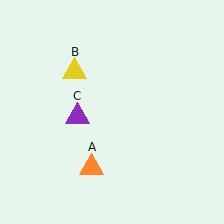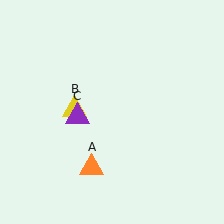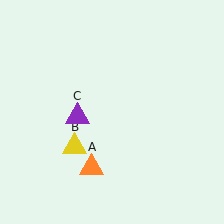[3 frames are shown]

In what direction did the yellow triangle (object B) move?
The yellow triangle (object B) moved down.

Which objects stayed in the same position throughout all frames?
Orange triangle (object A) and purple triangle (object C) remained stationary.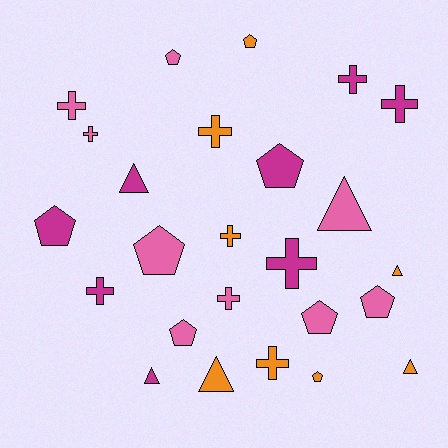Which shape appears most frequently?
Cross, with 10 objects.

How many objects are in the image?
There are 25 objects.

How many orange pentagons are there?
There are 2 orange pentagons.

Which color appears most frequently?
Pink, with 9 objects.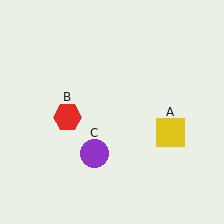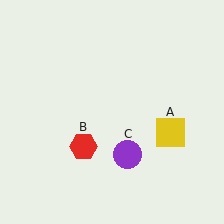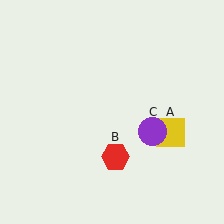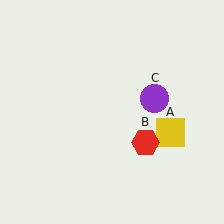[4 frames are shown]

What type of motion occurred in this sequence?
The red hexagon (object B), purple circle (object C) rotated counterclockwise around the center of the scene.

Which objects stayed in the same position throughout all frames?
Yellow square (object A) remained stationary.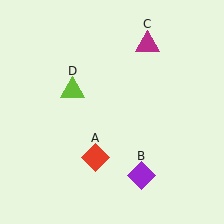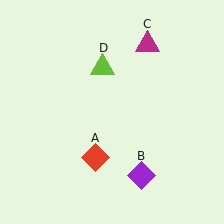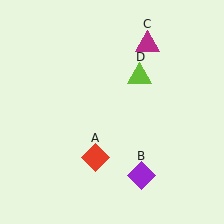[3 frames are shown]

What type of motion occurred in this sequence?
The lime triangle (object D) rotated clockwise around the center of the scene.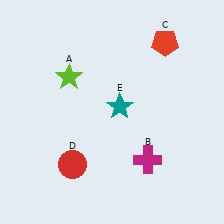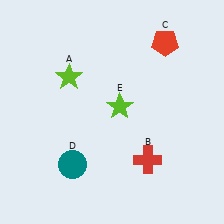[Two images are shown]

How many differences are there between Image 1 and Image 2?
There are 3 differences between the two images.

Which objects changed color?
B changed from magenta to red. D changed from red to teal. E changed from teal to lime.